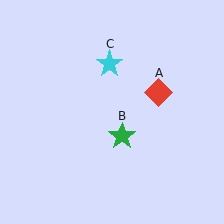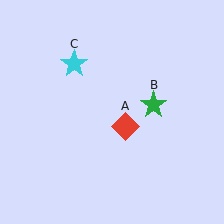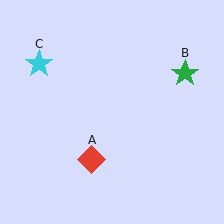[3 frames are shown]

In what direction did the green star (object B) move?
The green star (object B) moved up and to the right.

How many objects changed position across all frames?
3 objects changed position: red diamond (object A), green star (object B), cyan star (object C).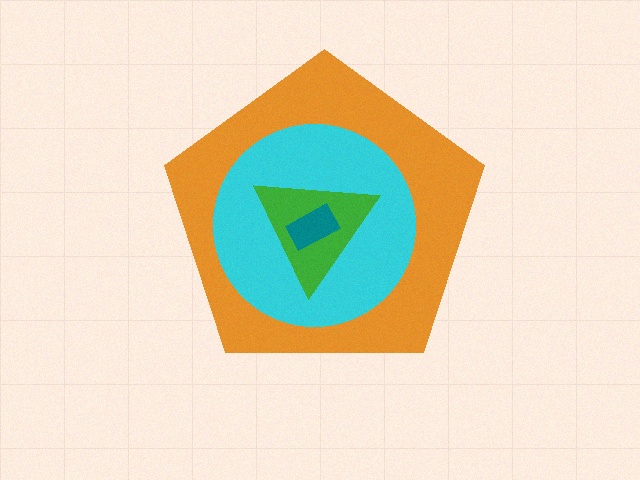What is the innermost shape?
The teal rectangle.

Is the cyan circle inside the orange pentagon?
Yes.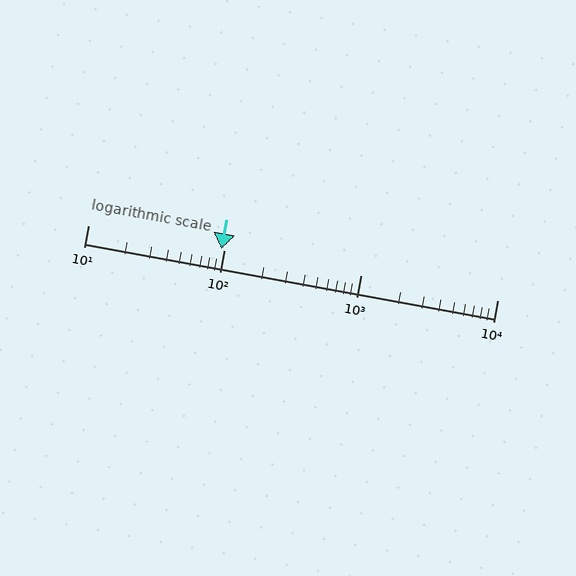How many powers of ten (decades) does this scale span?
The scale spans 3 decades, from 10 to 10000.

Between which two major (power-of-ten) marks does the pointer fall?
The pointer is between 10 and 100.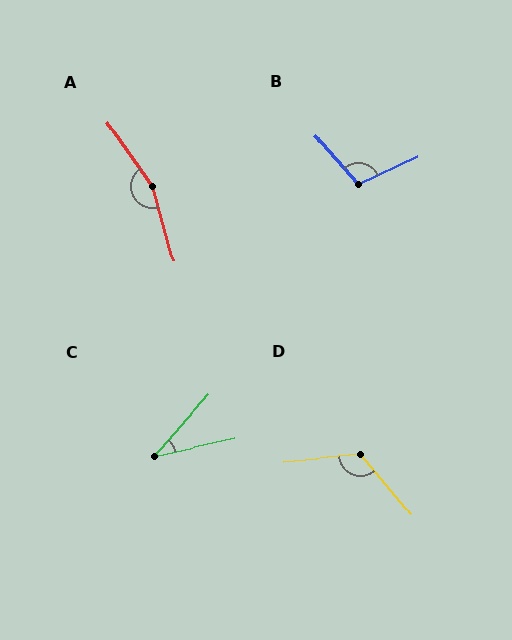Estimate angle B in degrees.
Approximately 106 degrees.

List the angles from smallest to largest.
C (36°), B (106°), D (125°), A (161°).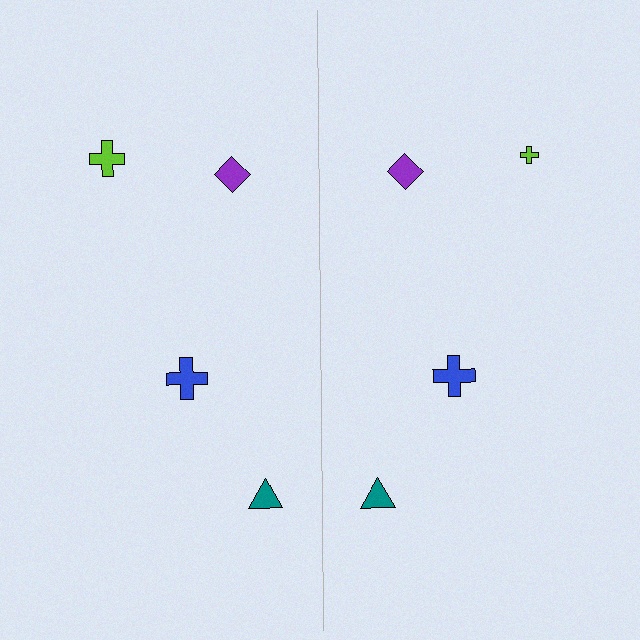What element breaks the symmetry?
The lime cross on the right side has a different size than its mirror counterpart.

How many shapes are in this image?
There are 8 shapes in this image.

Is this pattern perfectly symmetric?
No, the pattern is not perfectly symmetric. The lime cross on the right side has a different size than its mirror counterpart.